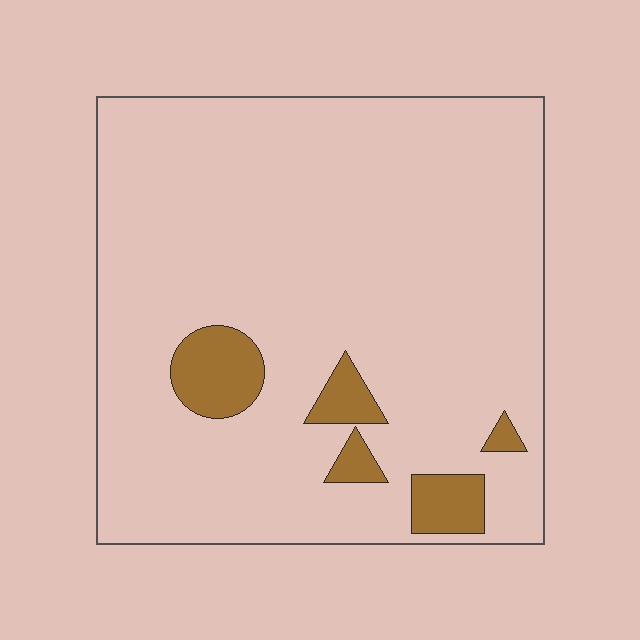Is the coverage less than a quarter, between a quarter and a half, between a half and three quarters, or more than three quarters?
Less than a quarter.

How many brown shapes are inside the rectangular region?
5.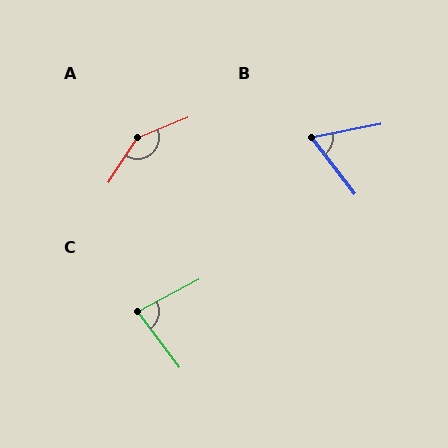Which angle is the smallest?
B, at approximately 63 degrees.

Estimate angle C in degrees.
Approximately 81 degrees.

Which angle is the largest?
A, at approximately 145 degrees.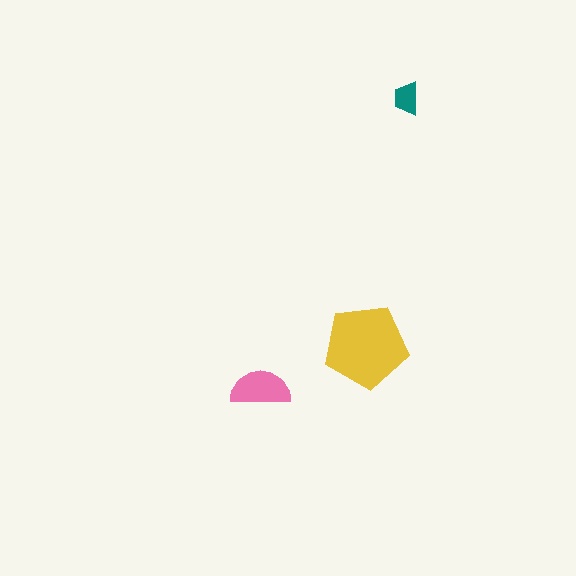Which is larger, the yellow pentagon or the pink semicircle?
The yellow pentagon.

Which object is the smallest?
The teal trapezoid.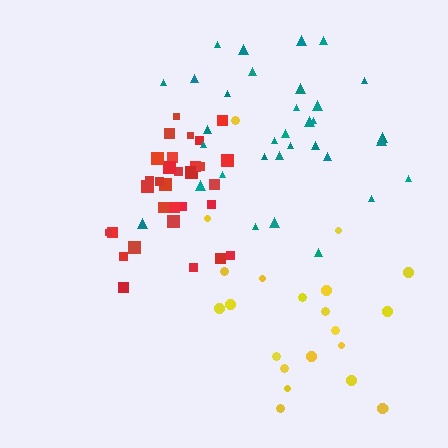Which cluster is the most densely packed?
Red.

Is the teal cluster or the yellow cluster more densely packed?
Teal.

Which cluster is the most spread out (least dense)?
Yellow.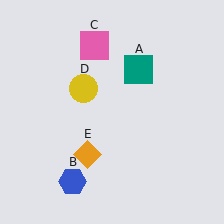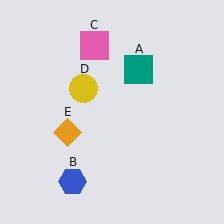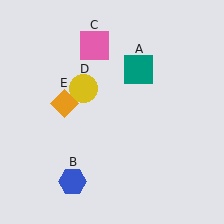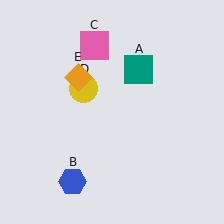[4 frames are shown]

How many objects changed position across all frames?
1 object changed position: orange diamond (object E).